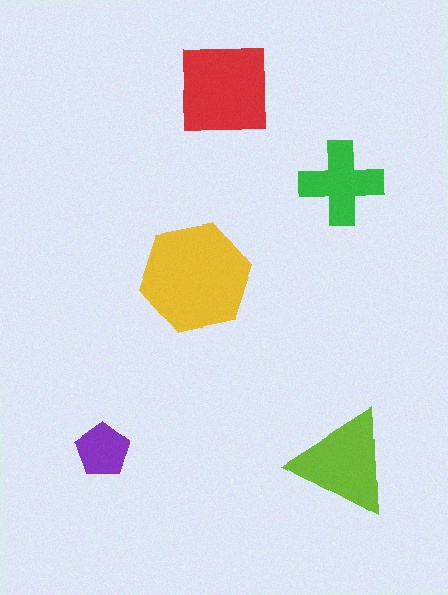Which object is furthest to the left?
The purple pentagon is leftmost.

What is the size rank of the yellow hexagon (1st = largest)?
1st.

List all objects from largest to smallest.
The yellow hexagon, the red square, the lime triangle, the green cross, the purple pentagon.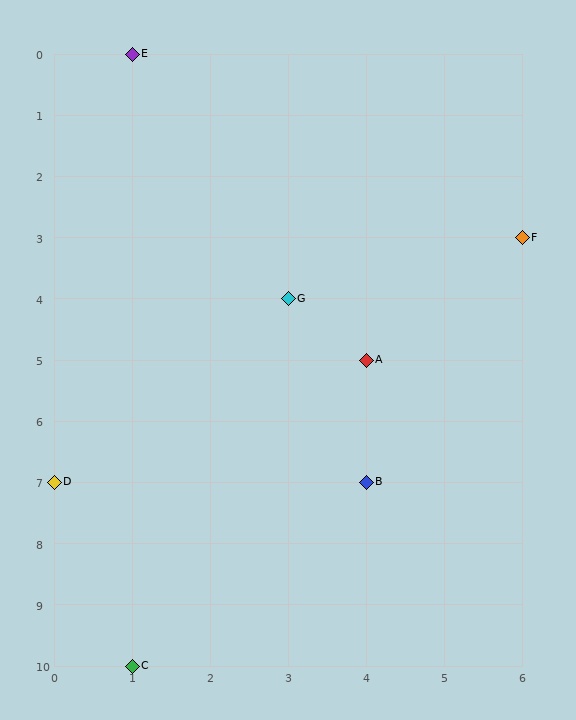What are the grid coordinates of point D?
Point D is at grid coordinates (0, 7).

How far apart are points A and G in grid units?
Points A and G are 1 column and 1 row apart (about 1.4 grid units diagonally).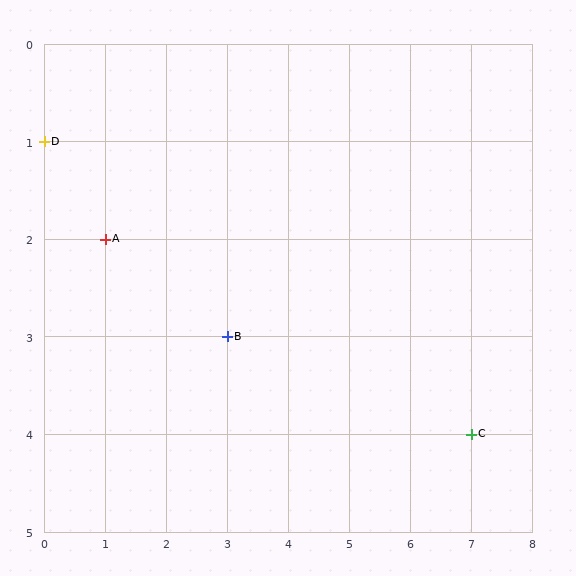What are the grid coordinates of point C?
Point C is at grid coordinates (7, 4).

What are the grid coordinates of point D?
Point D is at grid coordinates (0, 1).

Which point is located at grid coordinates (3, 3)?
Point B is at (3, 3).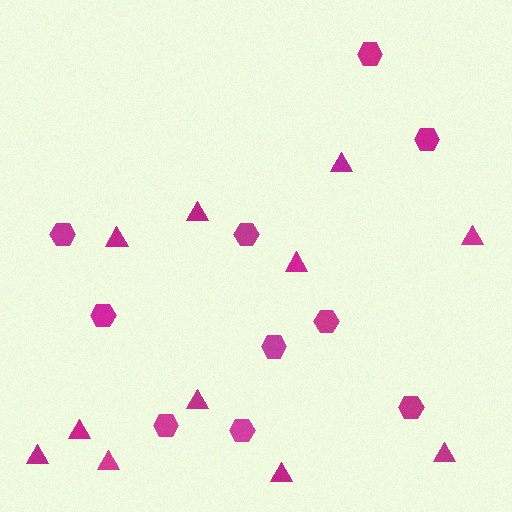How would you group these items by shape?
There are 2 groups: one group of triangles (11) and one group of hexagons (10).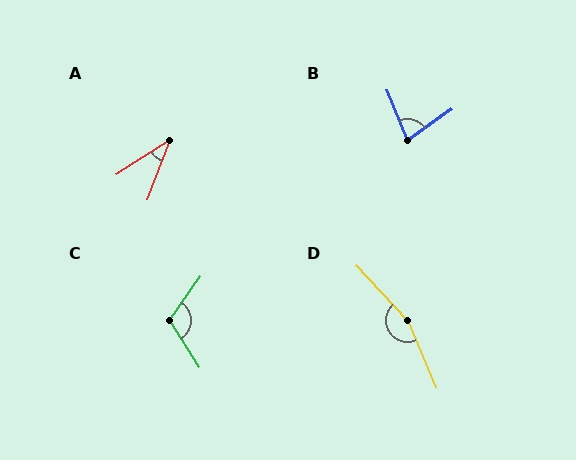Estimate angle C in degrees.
Approximately 112 degrees.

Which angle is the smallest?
A, at approximately 37 degrees.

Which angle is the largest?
D, at approximately 160 degrees.